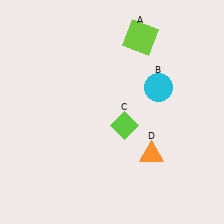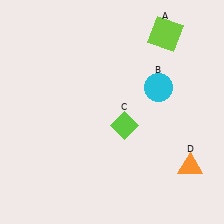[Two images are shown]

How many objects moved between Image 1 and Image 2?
2 objects moved between the two images.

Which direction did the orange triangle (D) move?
The orange triangle (D) moved right.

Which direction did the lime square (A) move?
The lime square (A) moved right.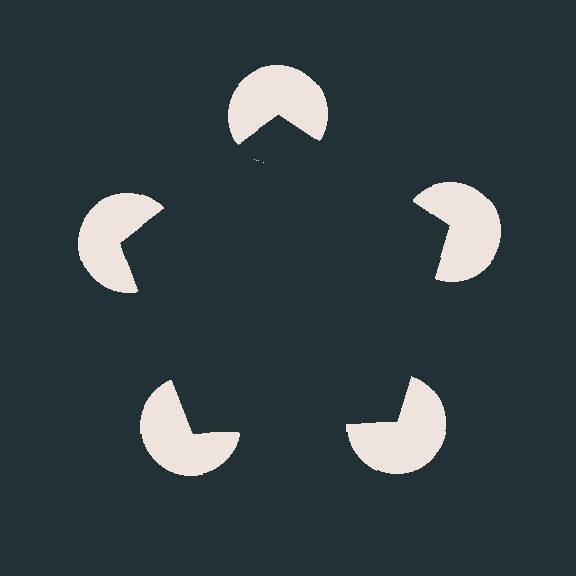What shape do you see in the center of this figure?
An illusory pentagon — its edges are inferred from the aligned wedge cuts in the pac-man discs, not physically drawn.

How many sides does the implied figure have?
5 sides.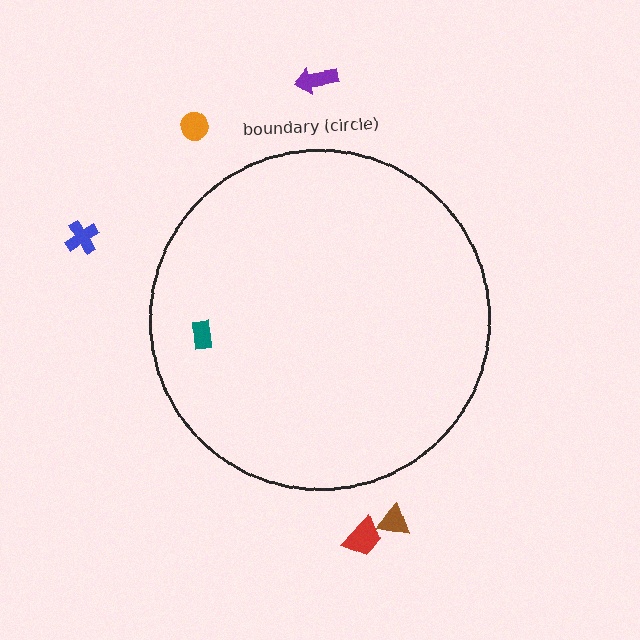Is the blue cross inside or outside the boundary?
Outside.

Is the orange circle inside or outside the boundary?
Outside.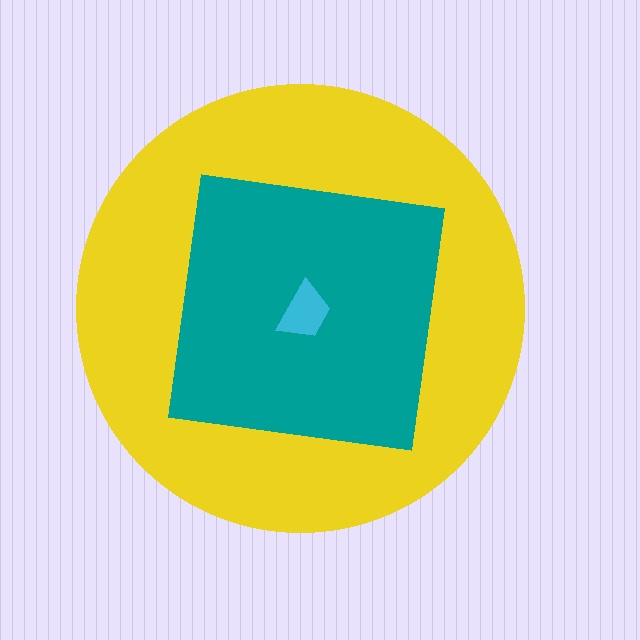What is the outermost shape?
The yellow circle.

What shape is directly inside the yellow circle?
The teal square.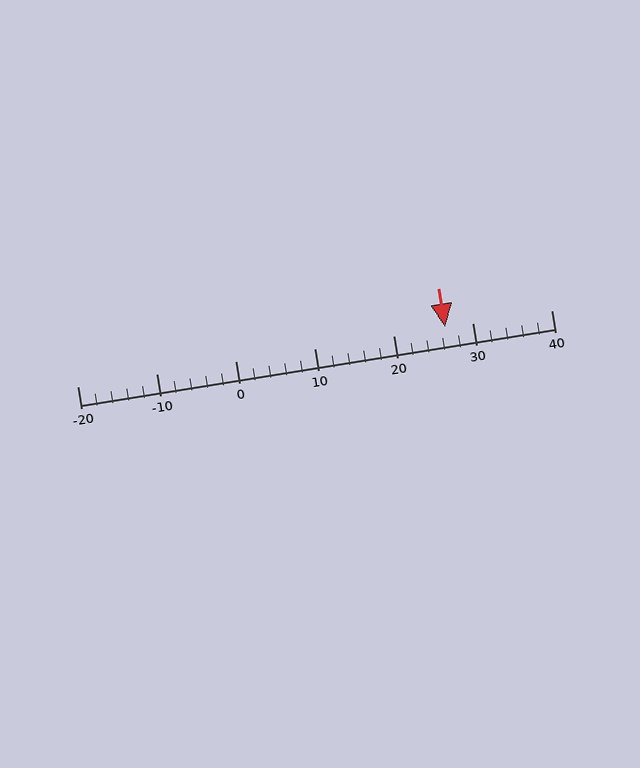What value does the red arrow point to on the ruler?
The red arrow points to approximately 26.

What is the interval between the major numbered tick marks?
The major tick marks are spaced 10 units apart.